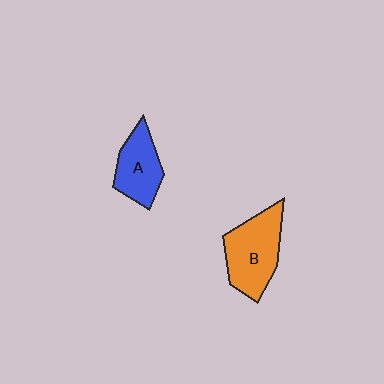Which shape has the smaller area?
Shape A (blue).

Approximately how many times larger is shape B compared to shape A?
Approximately 1.4 times.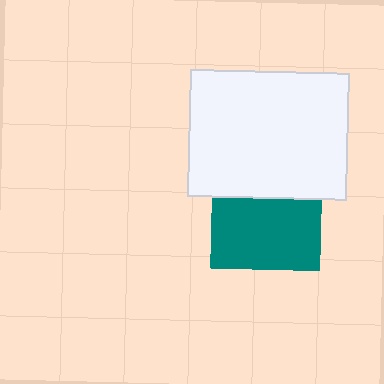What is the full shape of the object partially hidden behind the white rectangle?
The partially hidden object is a teal square.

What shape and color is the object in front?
The object in front is a white rectangle.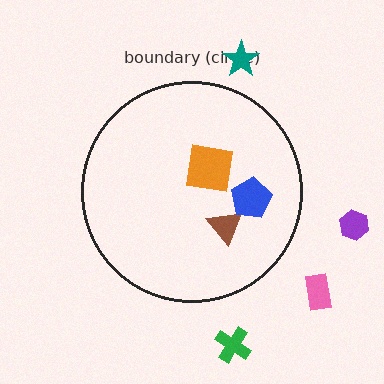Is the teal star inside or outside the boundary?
Outside.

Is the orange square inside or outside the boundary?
Inside.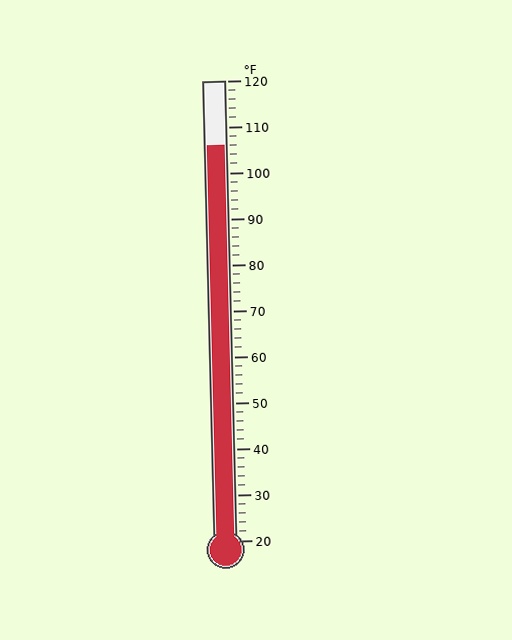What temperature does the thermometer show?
The thermometer shows approximately 106°F.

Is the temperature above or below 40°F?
The temperature is above 40°F.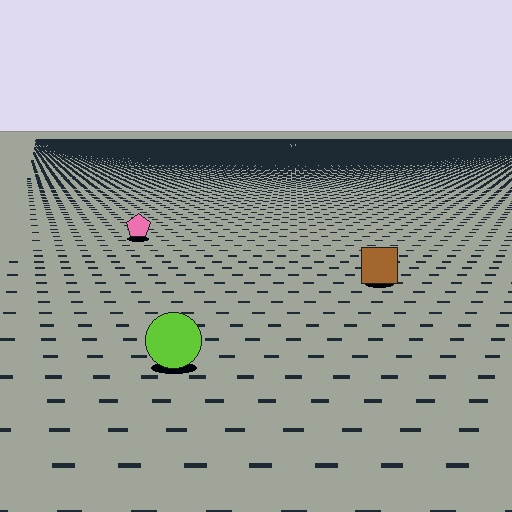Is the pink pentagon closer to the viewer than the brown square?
No. The brown square is closer — you can tell from the texture gradient: the ground texture is coarser near it.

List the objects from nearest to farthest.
From nearest to farthest: the lime circle, the brown square, the pink pentagon.